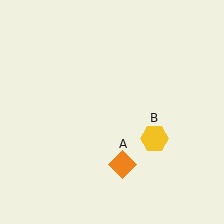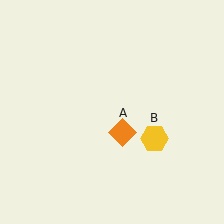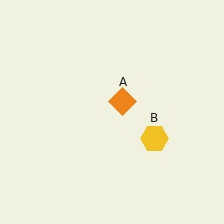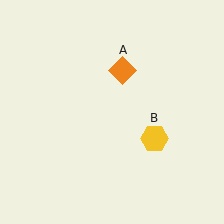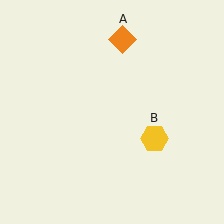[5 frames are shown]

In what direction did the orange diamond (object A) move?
The orange diamond (object A) moved up.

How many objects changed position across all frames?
1 object changed position: orange diamond (object A).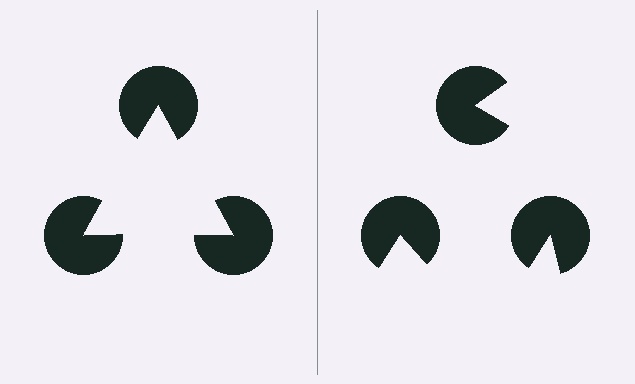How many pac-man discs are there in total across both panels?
6 — 3 on each side.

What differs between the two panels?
The pac-man discs are positioned identically on both sides; only the wedge orientations differ. On the left they align to a triangle; on the right they are misaligned.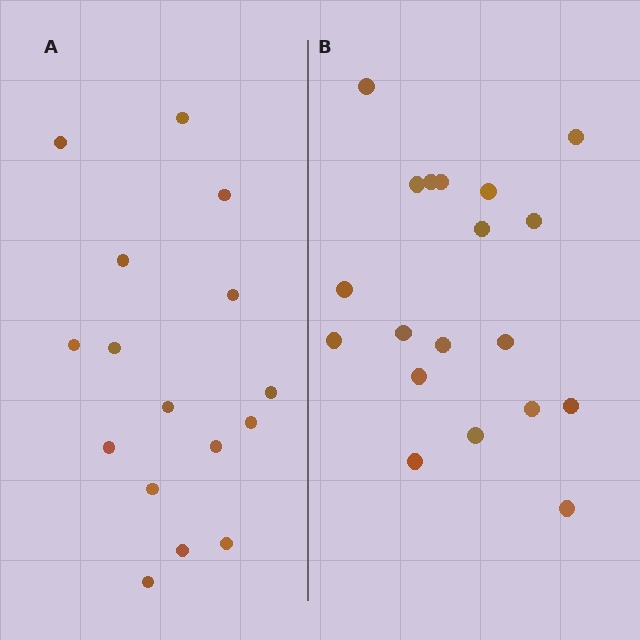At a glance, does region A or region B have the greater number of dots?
Region B (the right region) has more dots.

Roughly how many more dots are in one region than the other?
Region B has just a few more — roughly 2 or 3 more dots than region A.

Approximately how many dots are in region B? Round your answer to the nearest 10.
About 20 dots. (The exact count is 19, which rounds to 20.)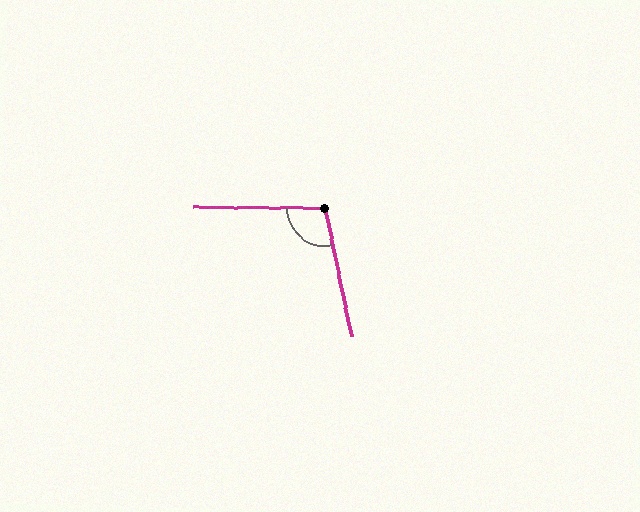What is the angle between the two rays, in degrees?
Approximately 102 degrees.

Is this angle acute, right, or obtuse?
It is obtuse.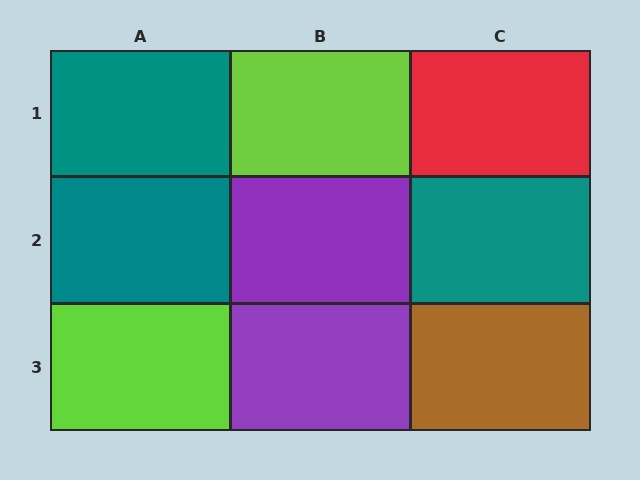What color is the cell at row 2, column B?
Purple.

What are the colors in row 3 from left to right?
Lime, purple, brown.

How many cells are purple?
2 cells are purple.